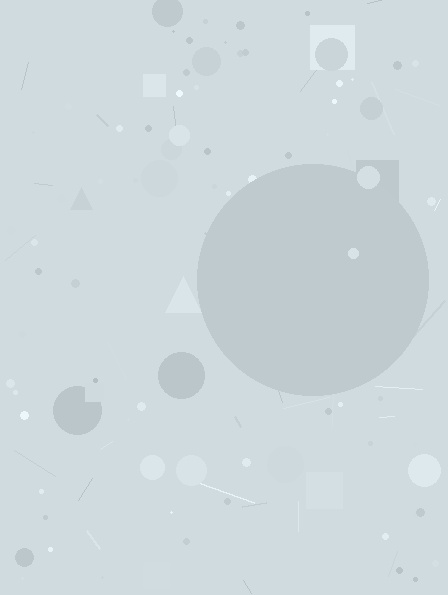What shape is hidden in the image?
A circle is hidden in the image.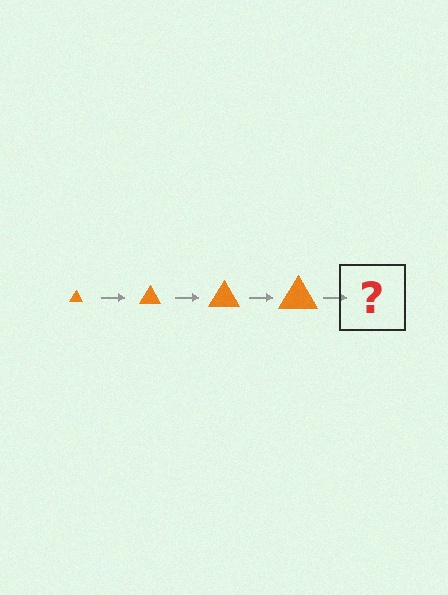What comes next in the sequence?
The next element should be an orange triangle, larger than the previous one.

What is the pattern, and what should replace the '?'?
The pattern is that the triangle gets progressively larger each step. The '?' should be an orange triangle, larger than the previous one.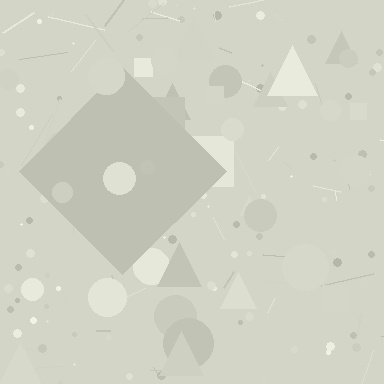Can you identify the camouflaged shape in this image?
The camouflaged shape is a diamond.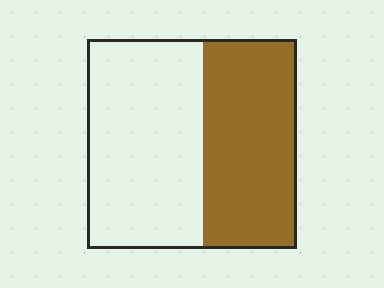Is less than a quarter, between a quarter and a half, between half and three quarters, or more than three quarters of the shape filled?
Between a quarter and a half.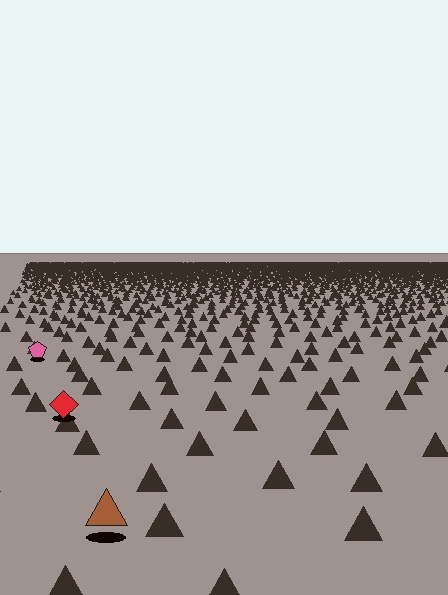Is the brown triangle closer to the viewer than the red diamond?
Yes. The brown triangle is closer — you can tell from the texture gradient: the ground texture is coarser near it.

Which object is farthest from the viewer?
The pink pentagon is farthest from the viewer. It appears smaller and the ground texture around it is denser.